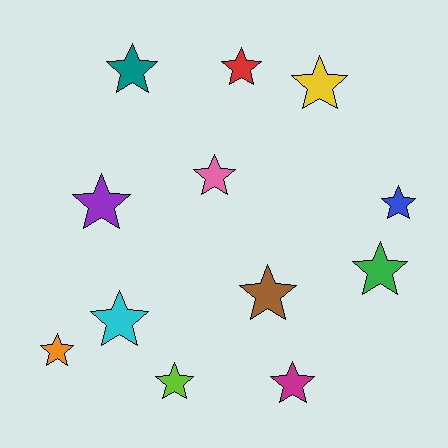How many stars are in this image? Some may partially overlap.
There are 12 stars.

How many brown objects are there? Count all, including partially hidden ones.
There is 1 brown object.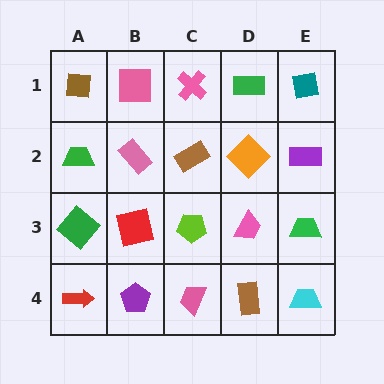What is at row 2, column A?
A green trapezoid.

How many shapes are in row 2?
5 shapes.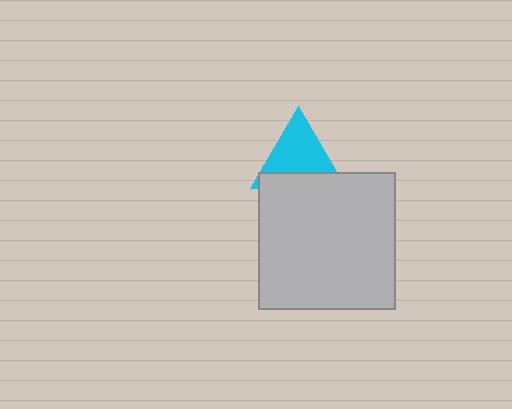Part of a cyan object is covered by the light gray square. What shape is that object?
It is a triangle.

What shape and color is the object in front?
The object in front is a light gray square.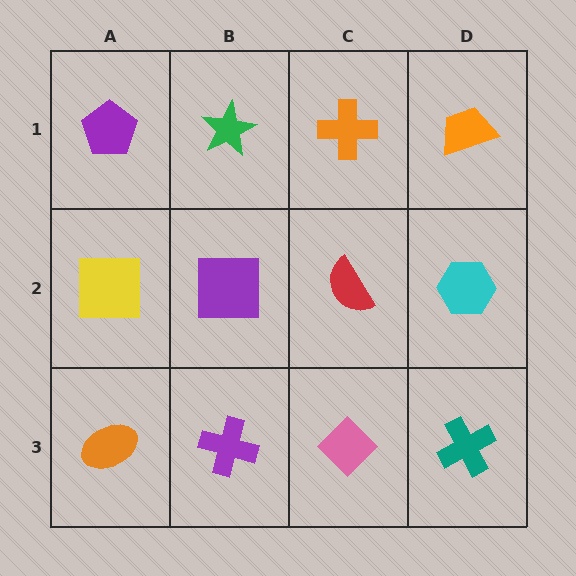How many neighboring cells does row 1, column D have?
2.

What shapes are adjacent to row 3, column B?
A purple square (row 2, column B), an orange ellipse (row 3, column A), a pink diamond (row 3, column C).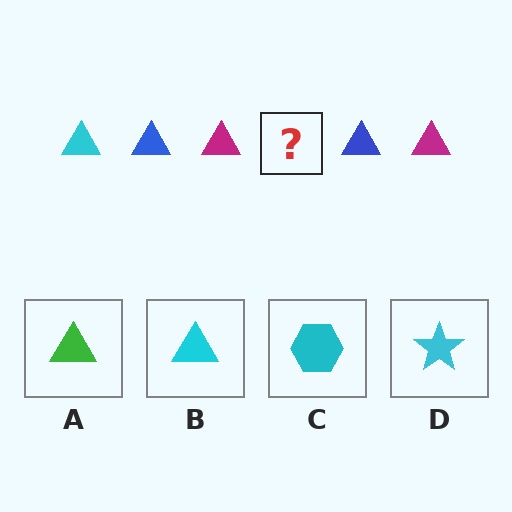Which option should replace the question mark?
Option B.